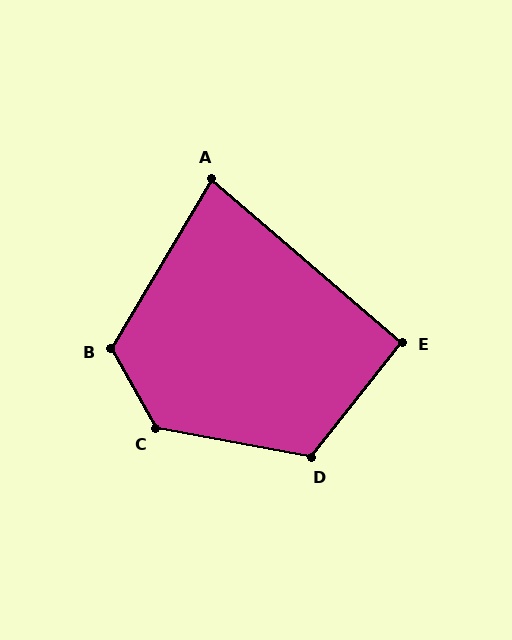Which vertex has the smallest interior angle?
A, at approximately 80 degrees.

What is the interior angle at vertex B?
Approximately 120 degrees (obtuse).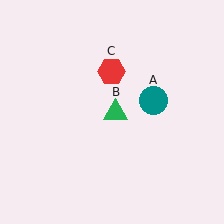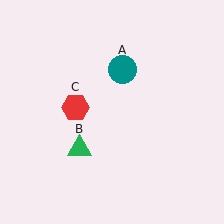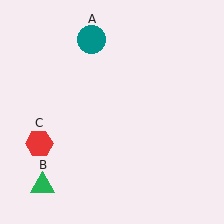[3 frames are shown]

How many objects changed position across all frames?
3 objects changed position: teal circle (object A), green triangle (object B), red hexagon (object C).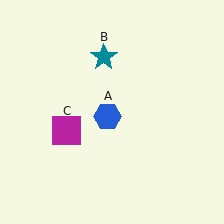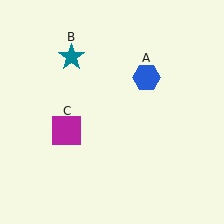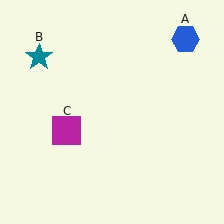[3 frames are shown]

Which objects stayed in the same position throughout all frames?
Magenta square (object C) remained stationary.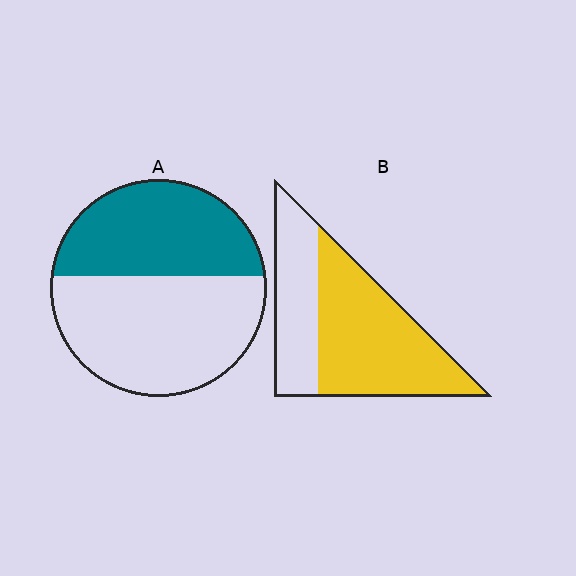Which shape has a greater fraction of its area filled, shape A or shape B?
Shape B.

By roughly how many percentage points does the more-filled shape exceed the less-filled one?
By roughly 20 percentage points (B over A).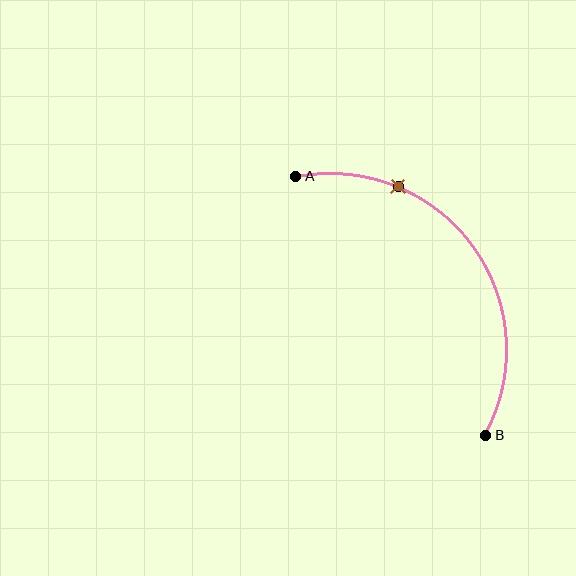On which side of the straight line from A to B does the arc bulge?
The arc bulges above and to the right of the straight line connecting A and B.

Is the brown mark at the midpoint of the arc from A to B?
No. The brown mark lies on the arc but is closer to endpoint A. The arc midpoint would be at the point on the curve equidistant along the arc from both A and B.